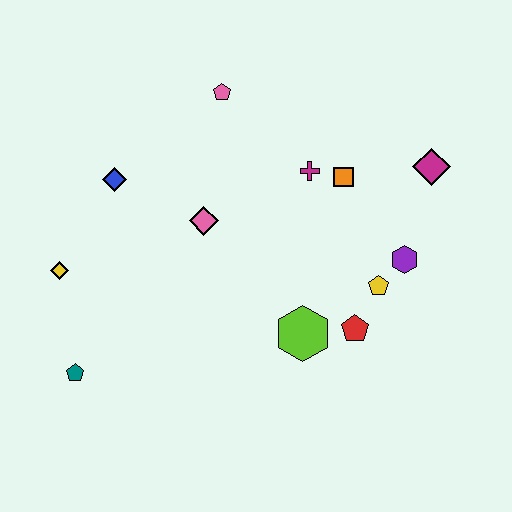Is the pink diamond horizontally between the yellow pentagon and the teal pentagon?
Yes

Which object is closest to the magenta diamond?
The orange square is closest to the magenta diamond.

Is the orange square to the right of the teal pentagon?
Yes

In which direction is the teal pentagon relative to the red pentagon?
The teal pentagon is to the left of the red pentagon.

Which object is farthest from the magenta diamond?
The teal pentagon is farthest from the magenta diamond.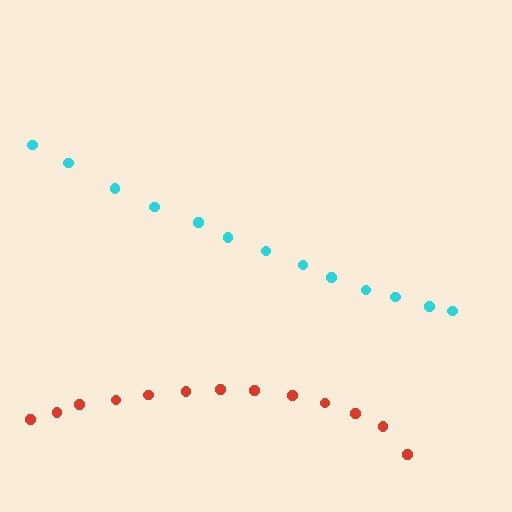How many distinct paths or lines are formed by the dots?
There are 2 distinct paths.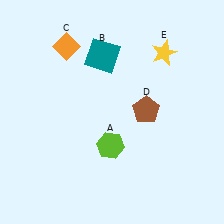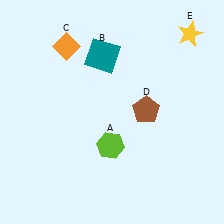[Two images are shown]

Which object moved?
The yellow star (E) moved right.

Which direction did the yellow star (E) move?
The yellow star (E) moved right.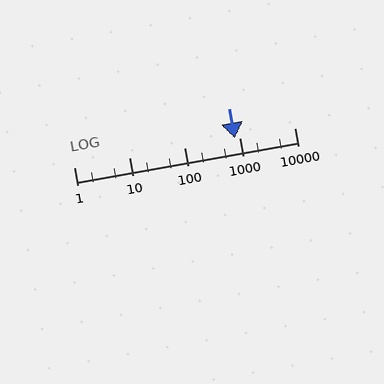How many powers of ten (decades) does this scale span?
The scale spans 4 decades, from 1 to 10000.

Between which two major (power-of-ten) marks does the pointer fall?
The pointer is between 100 and 1000.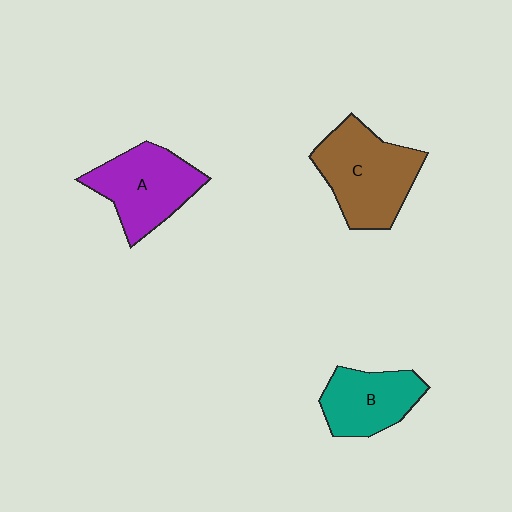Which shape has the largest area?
Shape C (brown).